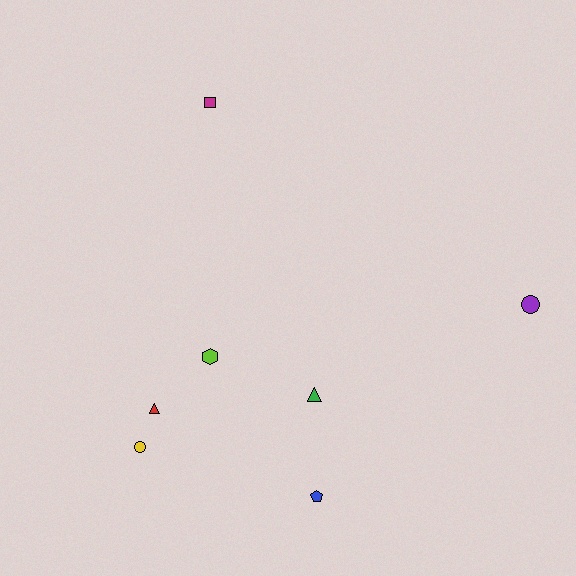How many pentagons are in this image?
There is 1 pentagon.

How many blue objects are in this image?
There is 1 blue object.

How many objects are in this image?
There are 7 objects.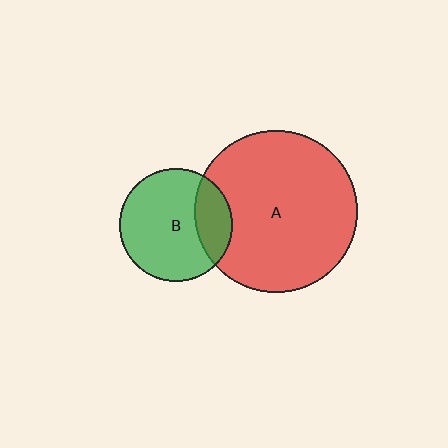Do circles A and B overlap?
Yes.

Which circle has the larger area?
Circle A (red).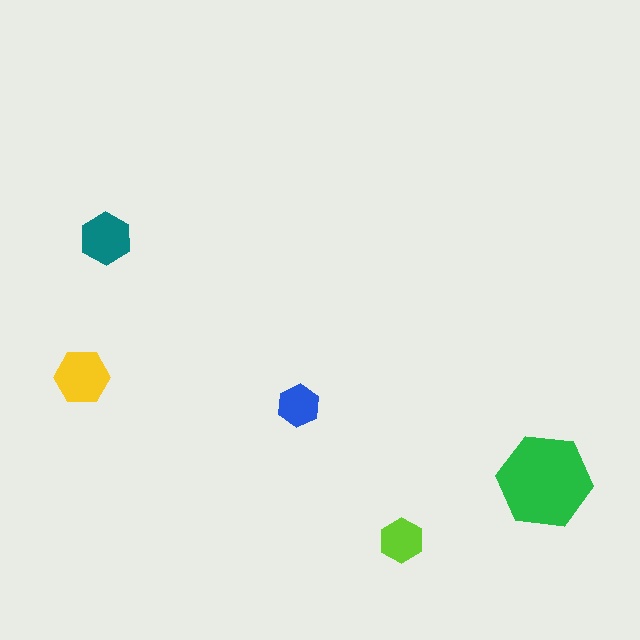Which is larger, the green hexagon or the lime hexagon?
The green one.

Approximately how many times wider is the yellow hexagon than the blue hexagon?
About 1.5 times wider.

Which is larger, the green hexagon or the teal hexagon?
The green one.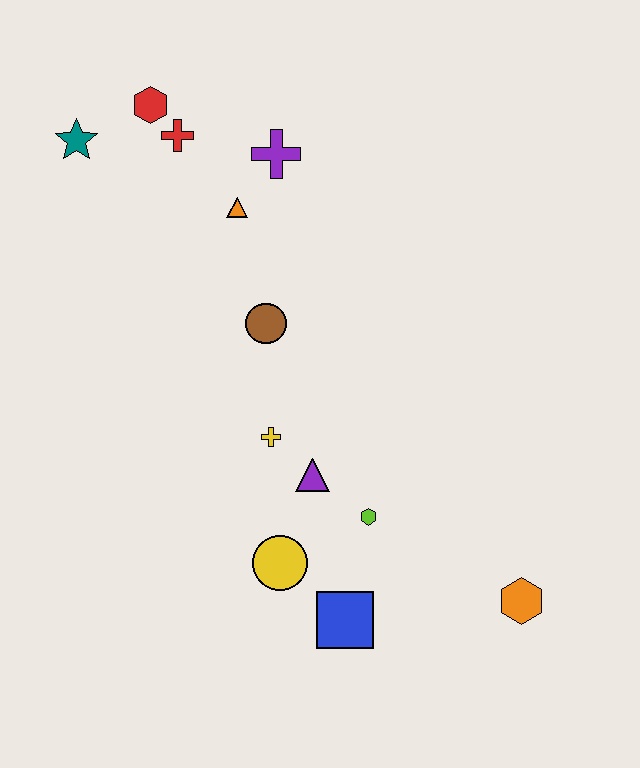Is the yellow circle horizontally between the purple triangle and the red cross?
Yes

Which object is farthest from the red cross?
The orange hexagon is farthest from the red cross.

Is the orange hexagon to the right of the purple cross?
Yes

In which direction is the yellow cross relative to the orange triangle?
The yellow cross is below the orange triangle.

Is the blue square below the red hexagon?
Yes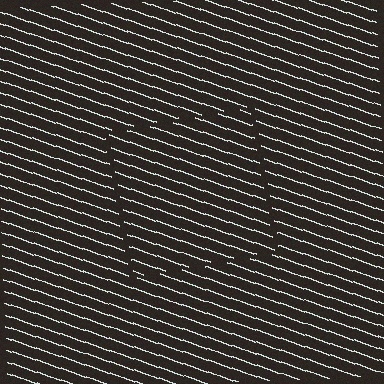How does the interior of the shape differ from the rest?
The interior of the shape contains the same grating, shifted by half a period — the contour is defined by the phase discontinuity where line-ends from the inner and outer gratings abut.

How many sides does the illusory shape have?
4 sides — the line-ends trace a square.